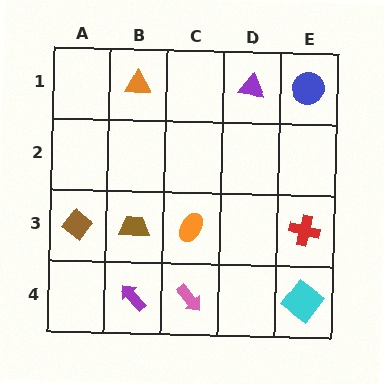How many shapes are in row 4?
3 shapes.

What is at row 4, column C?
A pink arrow.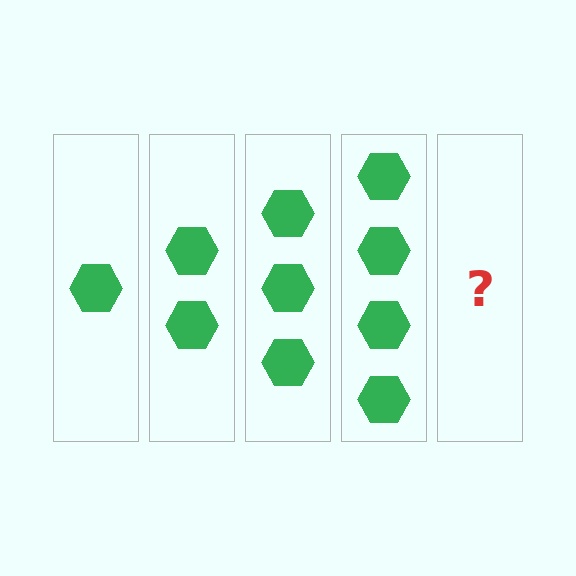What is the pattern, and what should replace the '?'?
The pattern is that each step adds one more hexagon. The '?' should be 5 hexagons.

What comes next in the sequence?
The next element should be 5 hexagons.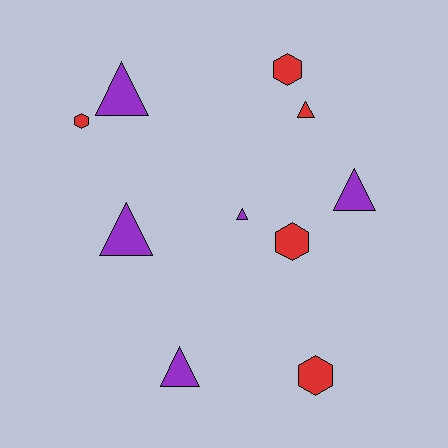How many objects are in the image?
There are 10 objects.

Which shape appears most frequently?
Triangle, with 6 objects.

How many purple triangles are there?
There are 5 purple triangles.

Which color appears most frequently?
Purple, with 5 objects.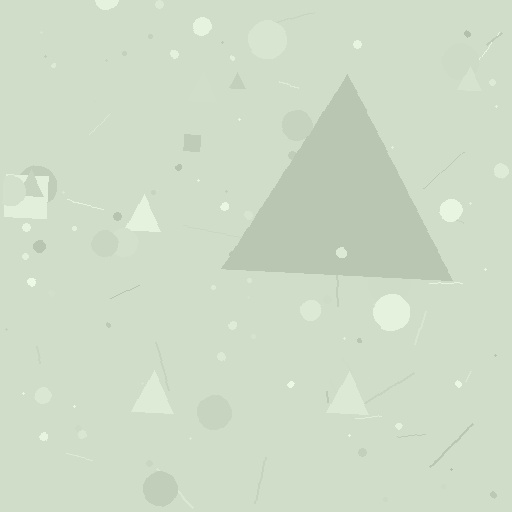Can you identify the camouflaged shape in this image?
The camouflaged shape is a triangle.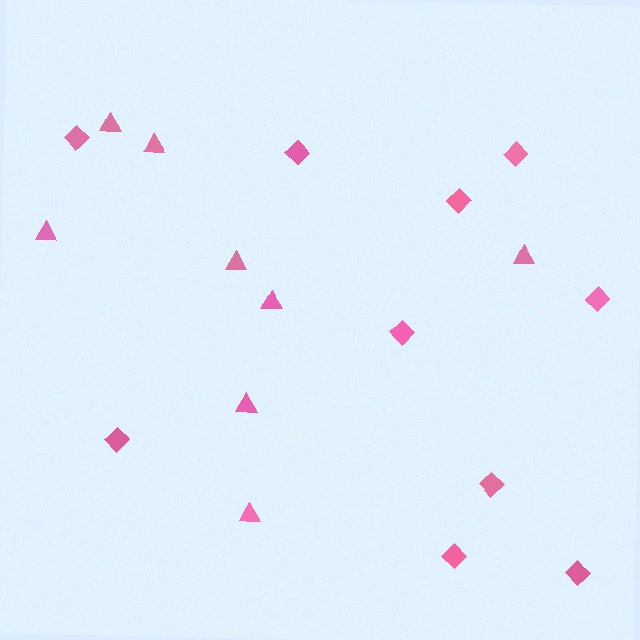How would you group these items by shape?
There are 2 groups: one group of diamonds (10) and one group of triangles (8).